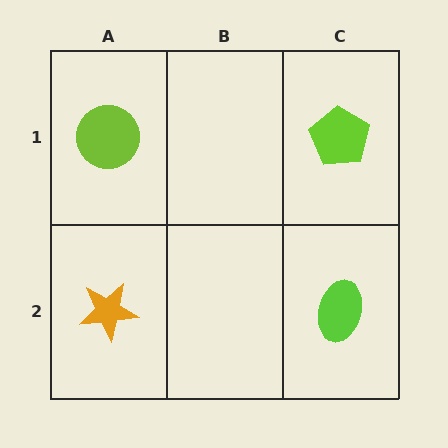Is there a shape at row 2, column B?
No, that cell is empty.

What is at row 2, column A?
An orange star.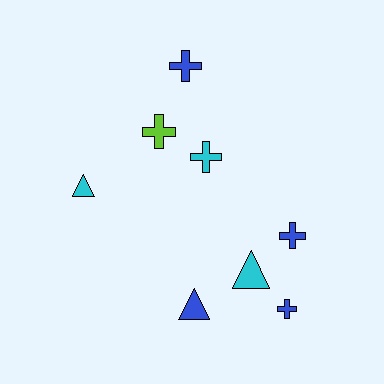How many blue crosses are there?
There are 3 blue crosses.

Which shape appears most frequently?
Cross, with 5 objects.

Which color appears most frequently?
Blue, with 4 objects.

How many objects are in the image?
There are 8 objects.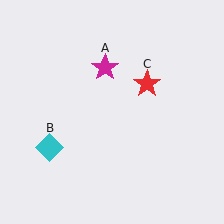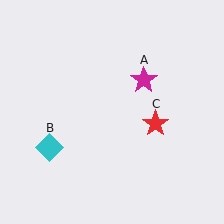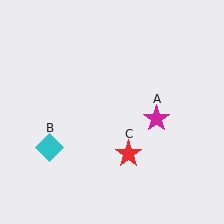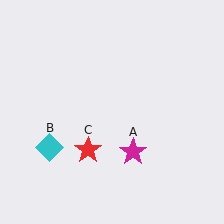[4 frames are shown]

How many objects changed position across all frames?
2 objects changed position: magenta star (object A), red star (object C).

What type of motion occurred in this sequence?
The magenta star (object A), red star (object C) rotated clockwise around the center of the scene.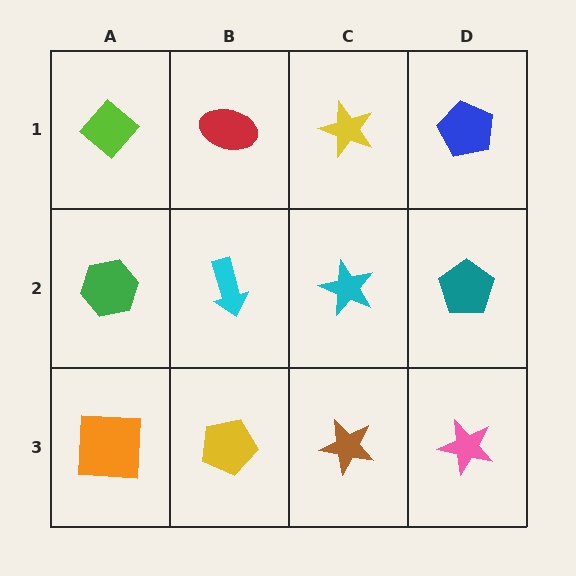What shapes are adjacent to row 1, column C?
A cyan star (row 2, column C), a red ellipse (row 1, column B), a blue pentagon (row 1, column D).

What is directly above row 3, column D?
A teal pentagon.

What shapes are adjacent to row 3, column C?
A cyan star (row 2, column C), a yellow pentagon (row 3, column B), a pink star (row 3, column D).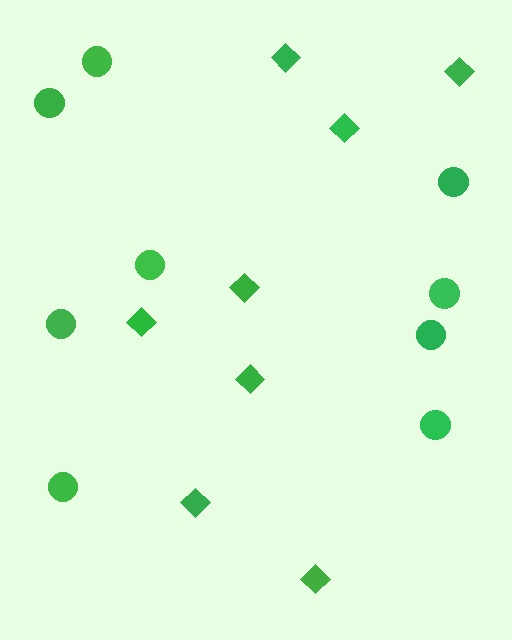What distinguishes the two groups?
There are 2 groups: one group of diamonds (8) and one group of circles (9).